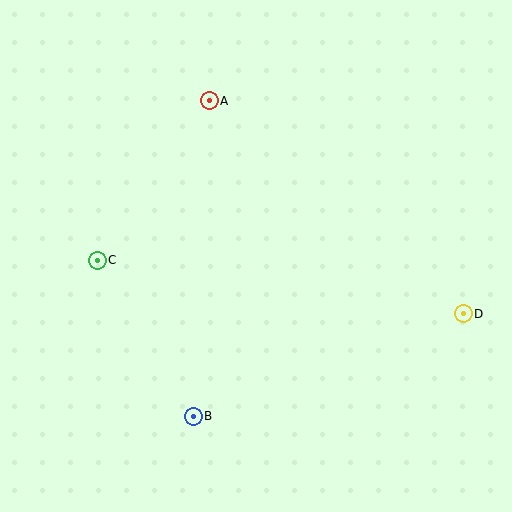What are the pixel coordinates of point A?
Point A is at (209, 101).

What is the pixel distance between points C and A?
The distance between C and A is 195 pixels.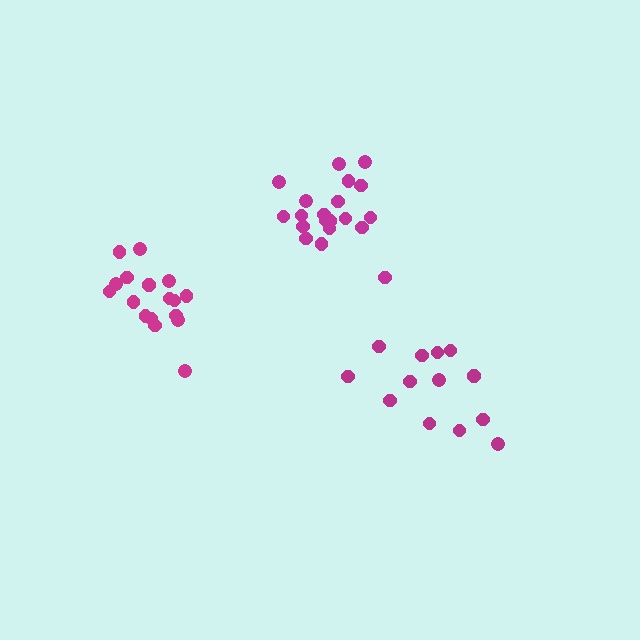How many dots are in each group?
Group 1: 18 dots, Group 2: 14 dots, Group 3: 20 dots (52 total).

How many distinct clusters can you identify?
There are 3 distinct clusters.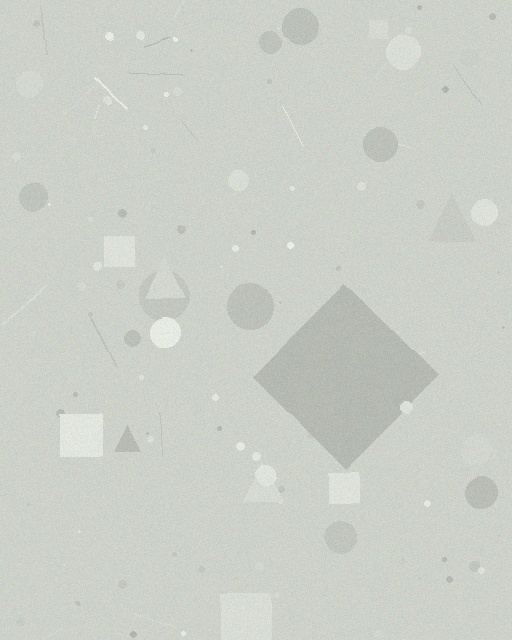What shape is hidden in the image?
A diamond is hidden in the image.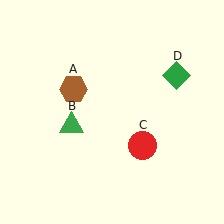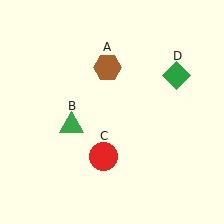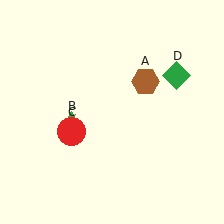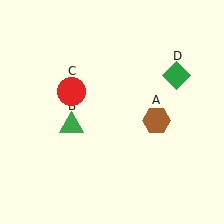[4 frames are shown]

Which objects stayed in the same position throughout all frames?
Green triangle (object B) and green diamond (object D) remained stationary.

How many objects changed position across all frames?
2 objects changed position: brown hexagon (object A), red circle (object C).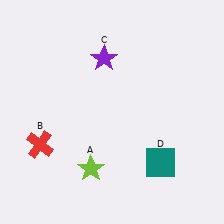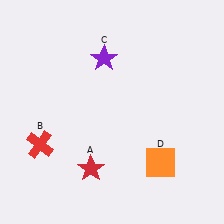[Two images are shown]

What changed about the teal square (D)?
In Image 1, D is teal. In Image 2, it changed to orange.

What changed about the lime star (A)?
In Image 1, A is lime. In Image 2, it changed to red.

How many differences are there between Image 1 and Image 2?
There are 2 differences between the two images.